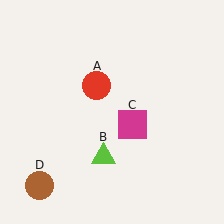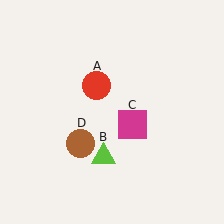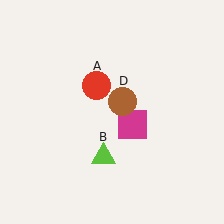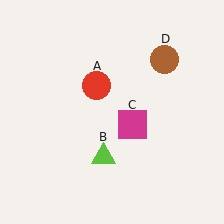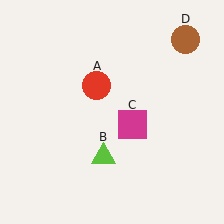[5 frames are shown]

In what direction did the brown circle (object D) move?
The brown circle (object D) moved up and to the right.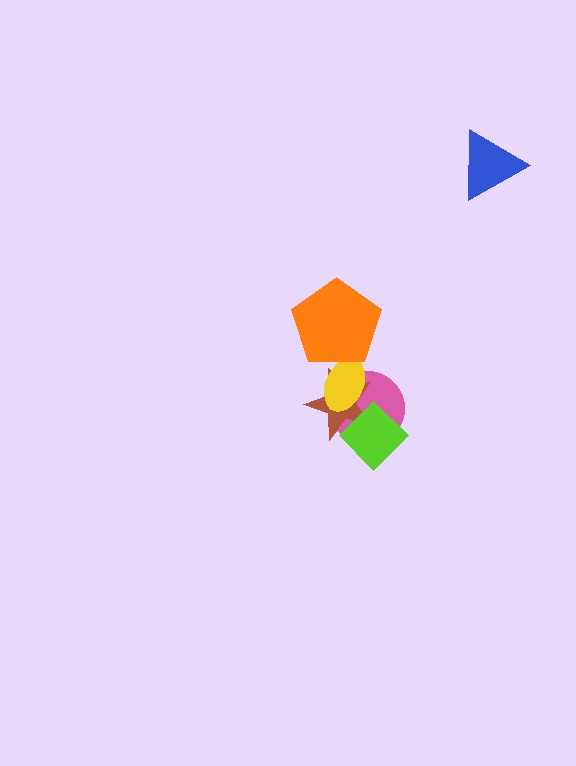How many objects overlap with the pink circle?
3 objects overlap with the pink circle.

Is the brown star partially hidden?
Yes, it is partially covered by another shape.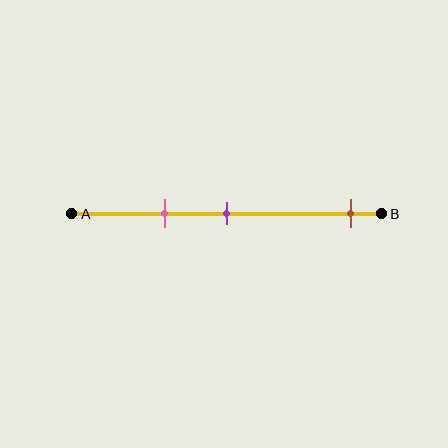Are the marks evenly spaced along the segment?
No, the marks are not evenly spaced.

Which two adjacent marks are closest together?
The pink and purple marks are the closest adjacent pair.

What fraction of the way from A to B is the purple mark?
The purple mark is approximately 50% (0.5) of the way from A to B.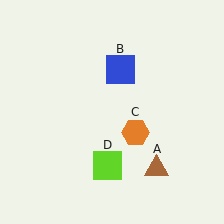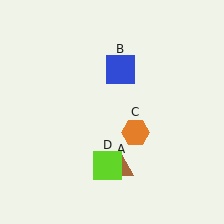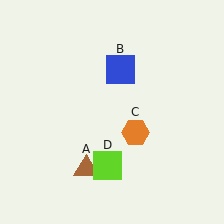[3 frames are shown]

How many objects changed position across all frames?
1 object changed position: brown triangle (object A).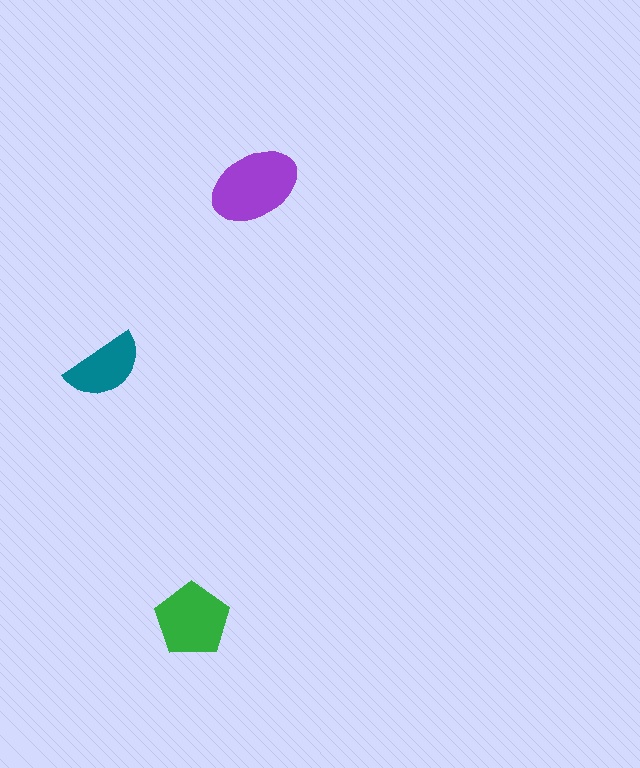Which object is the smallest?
The teal semicircle.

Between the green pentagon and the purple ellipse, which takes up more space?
The purple ellipse.